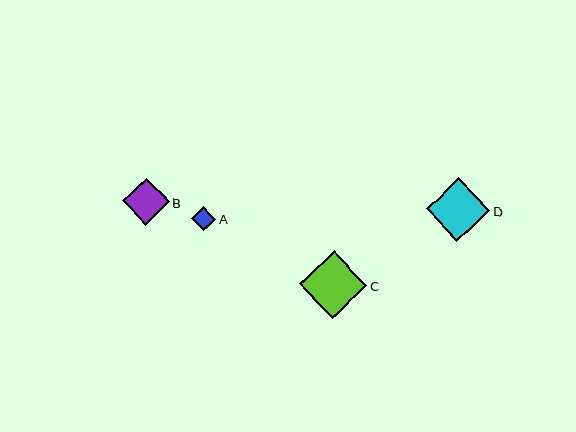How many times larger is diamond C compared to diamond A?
Diamond C is approximately 2.7 times the size of diamond A.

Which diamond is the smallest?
Diamond A is the smallest with a size of approximately 25 pixels.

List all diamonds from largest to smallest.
From largest to smallest: C, D, B, A.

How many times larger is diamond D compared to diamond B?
Diamond D is approximately 1.3 times the size of diamond B.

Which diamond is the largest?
Diamond C is the largest with a size of approximately 67 pixels.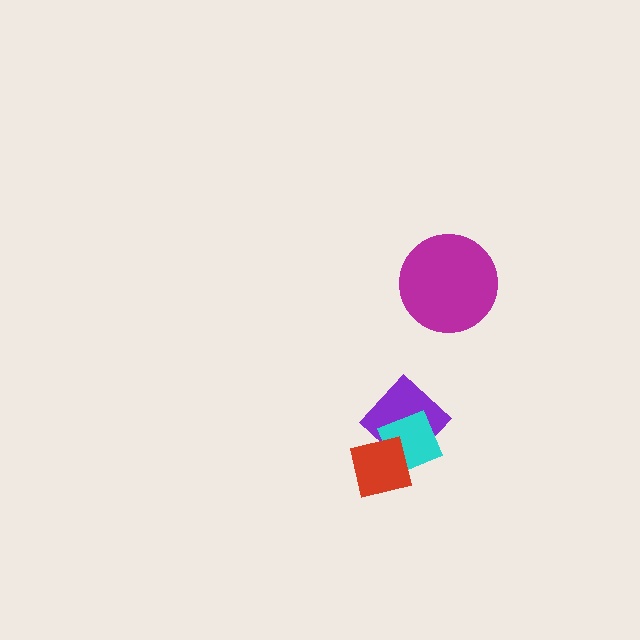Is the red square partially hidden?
No, no other shape covers it.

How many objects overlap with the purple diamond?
2 objects overlap with the purple diamond.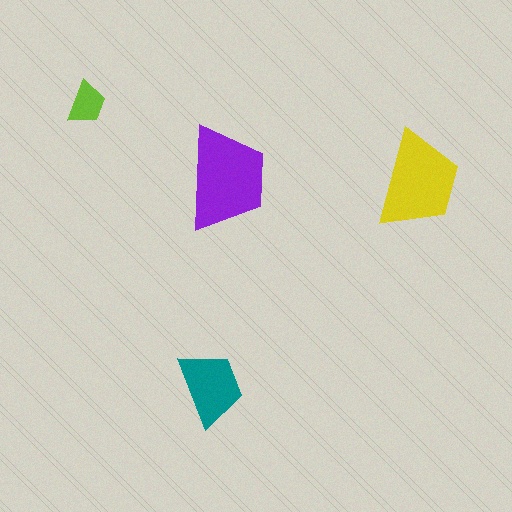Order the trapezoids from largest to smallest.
the purple one, the yellow one, the teal one, the lime one.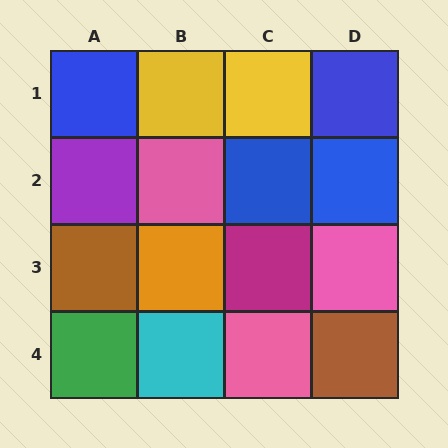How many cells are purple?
1 cell is purple.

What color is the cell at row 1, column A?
Blue.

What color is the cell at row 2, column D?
Blue.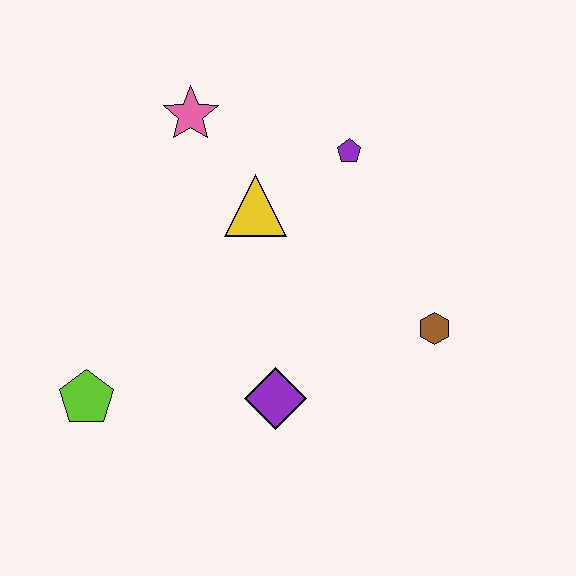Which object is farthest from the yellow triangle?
The lime pentagon is farthest from the yellow triangle.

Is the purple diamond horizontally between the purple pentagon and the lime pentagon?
Yes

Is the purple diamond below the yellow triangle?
Yes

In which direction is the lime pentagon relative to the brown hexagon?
The lime pentagon is to the left of the brown hexagon.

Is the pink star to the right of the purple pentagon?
No